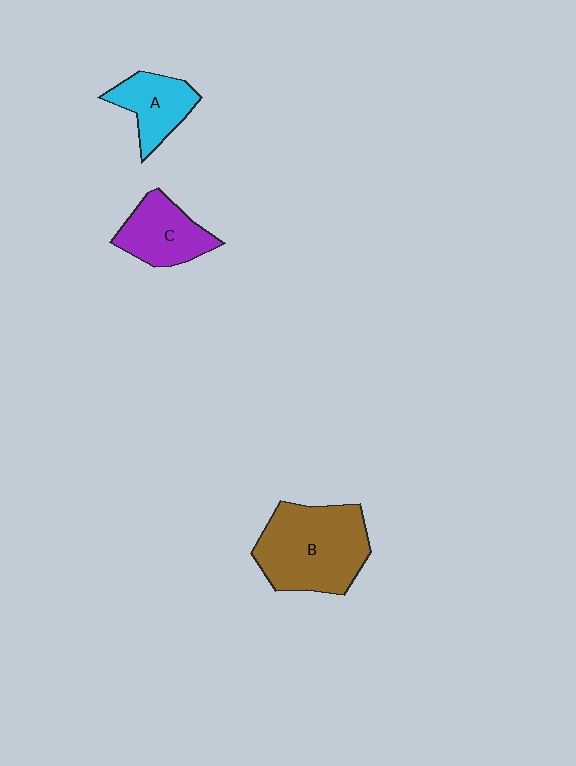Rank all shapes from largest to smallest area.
From largest to smallest: B (brown), C (purple), A (cyan).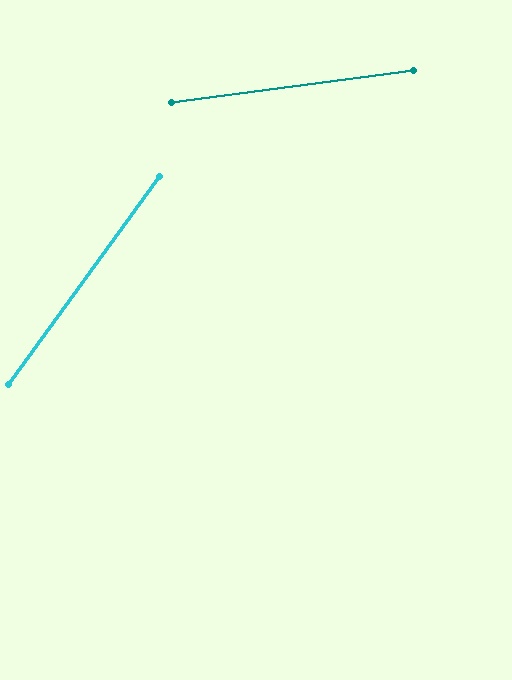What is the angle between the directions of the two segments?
Approximately 46 degrees.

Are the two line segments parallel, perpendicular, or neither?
Neither parallel nor perpendicular — they differ by about 46°.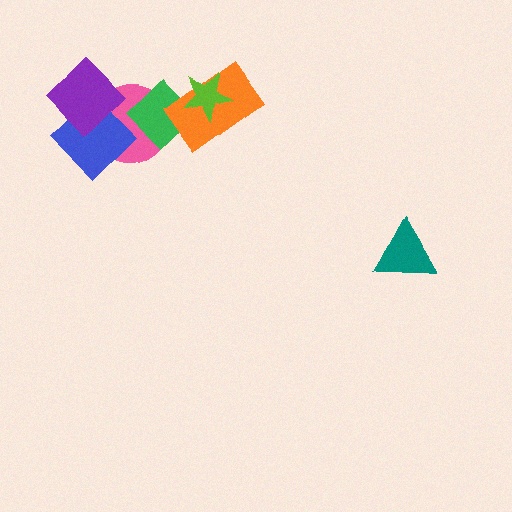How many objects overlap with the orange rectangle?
2 objects overlap with the orange rectangle.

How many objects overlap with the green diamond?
3 objects overlap with the green diamond.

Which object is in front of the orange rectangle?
The lime star is in front of the orange rectangle.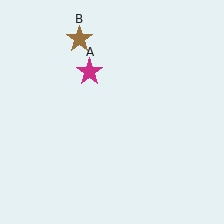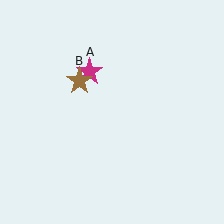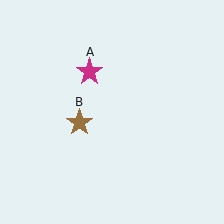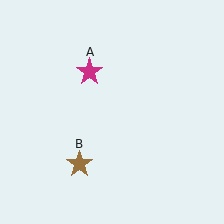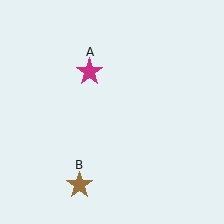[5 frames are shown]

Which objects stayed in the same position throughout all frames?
Magenta star (object A) remained stationary.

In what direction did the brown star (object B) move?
The brown star (object B) moved down.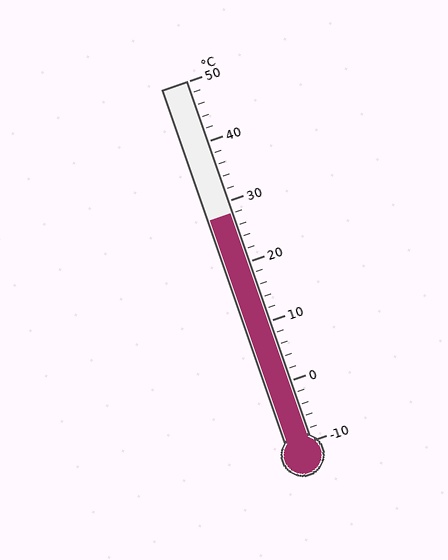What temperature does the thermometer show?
The thermometer shows approximately 28°C.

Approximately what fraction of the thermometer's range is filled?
The thermometer is filled to approximately 65% of its range.